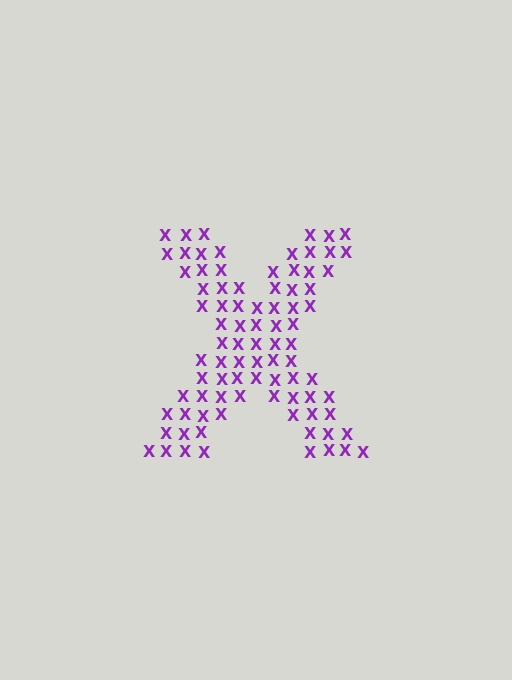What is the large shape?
The large shape is the letter X.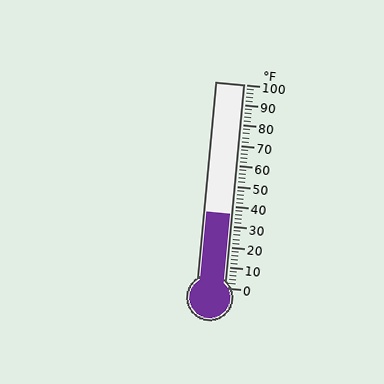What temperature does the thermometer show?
The thermometer shows approximately 36°F.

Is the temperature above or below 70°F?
The temperature is below 70°F.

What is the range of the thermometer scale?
The thermometer scale ranges from 0°F to 100°F.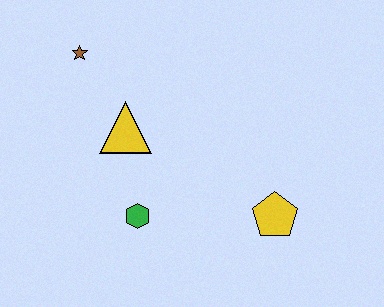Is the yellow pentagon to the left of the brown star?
No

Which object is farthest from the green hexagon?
The brown star is farthest from the green hexagon.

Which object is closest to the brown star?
The yellow triangle is closest to the brown star.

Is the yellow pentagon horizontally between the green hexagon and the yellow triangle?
No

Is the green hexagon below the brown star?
Yes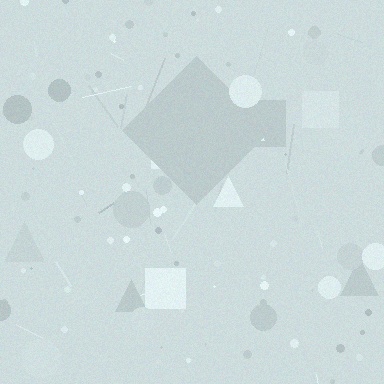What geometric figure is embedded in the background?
A diamond is embedded in the background.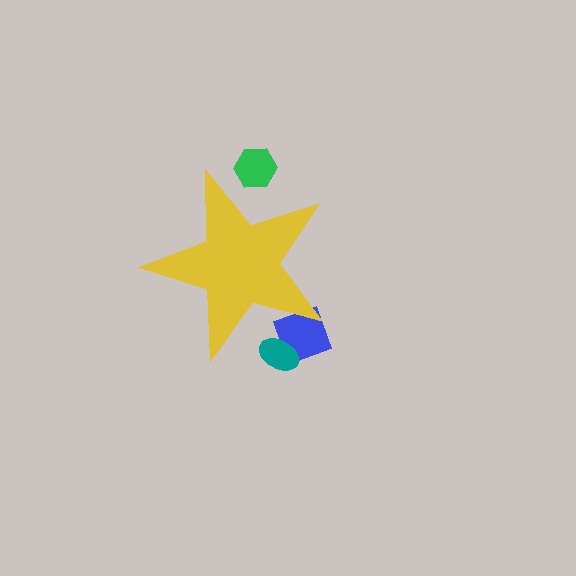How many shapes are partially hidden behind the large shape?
3 shapes are partially hidden.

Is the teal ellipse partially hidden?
Yes, the teal ellipse is partially hidden behind the yellow star.